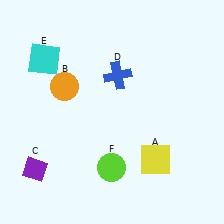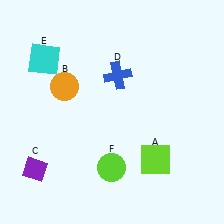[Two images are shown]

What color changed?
The square (A) changed from yellow in Image 1 to lime in Image 2.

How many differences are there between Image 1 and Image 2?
There is 1 difference between the two images.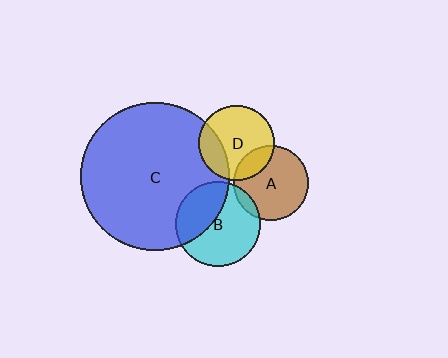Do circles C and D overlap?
Yes.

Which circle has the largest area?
Circle C (blue).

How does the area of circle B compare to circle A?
Approximately 1.3 times.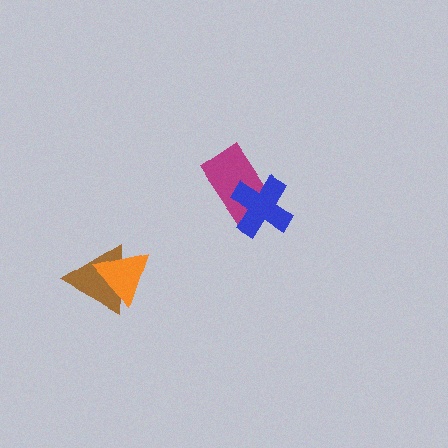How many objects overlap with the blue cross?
1 object overlaps with the blue cross.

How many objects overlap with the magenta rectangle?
1 object overlaps with the magenta rectangle.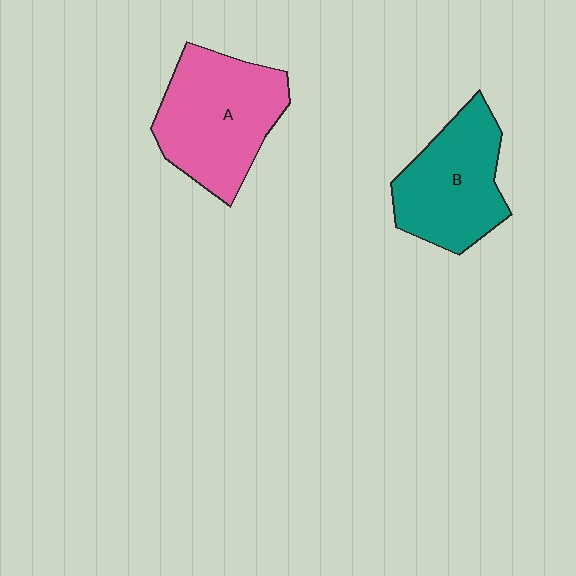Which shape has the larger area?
Shape A (pink).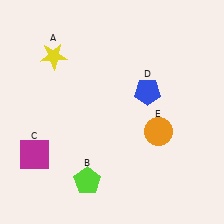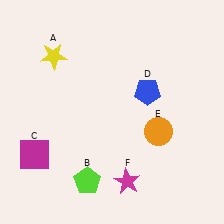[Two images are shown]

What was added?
A magenta star (F) was added in Image 2.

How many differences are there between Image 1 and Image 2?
There is 1 difference between the two images.